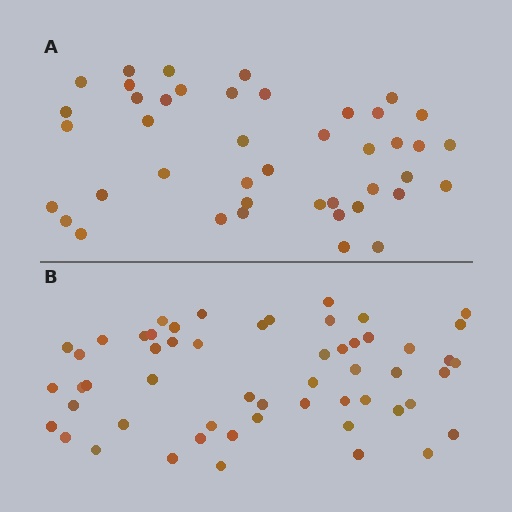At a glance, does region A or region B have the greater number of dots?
Region B (the bottom region) has more dots.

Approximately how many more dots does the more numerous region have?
Region B has roughly 12 or so more dots than region A.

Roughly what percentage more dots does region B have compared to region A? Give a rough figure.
About 30% more.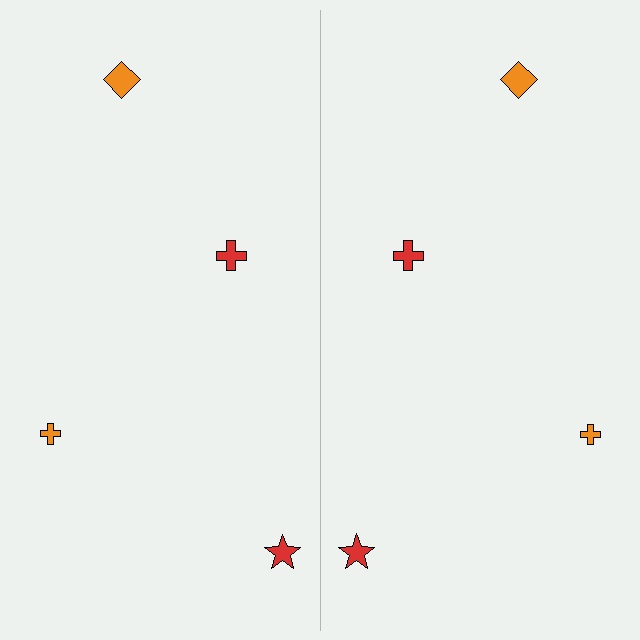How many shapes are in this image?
There are 8 shapes in this image.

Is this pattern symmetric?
Yes, this pattern has bilateral (reflection) symmetry.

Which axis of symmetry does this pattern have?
The pattern has a vertical axis of symmetry running through the center of the image.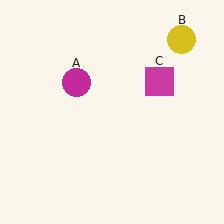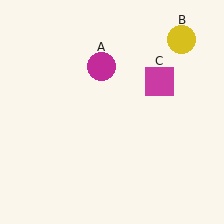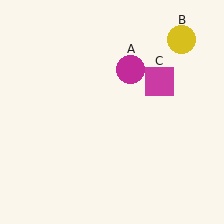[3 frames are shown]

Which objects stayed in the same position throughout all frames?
Yellow circle (object B) and magenta square (object C) remained stationary.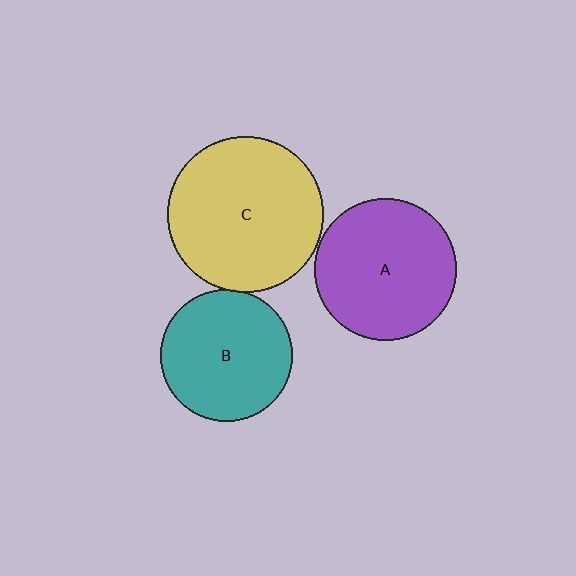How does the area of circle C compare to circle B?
Approximately 1.4 times.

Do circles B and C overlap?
Yes.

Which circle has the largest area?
Circle C (yellow).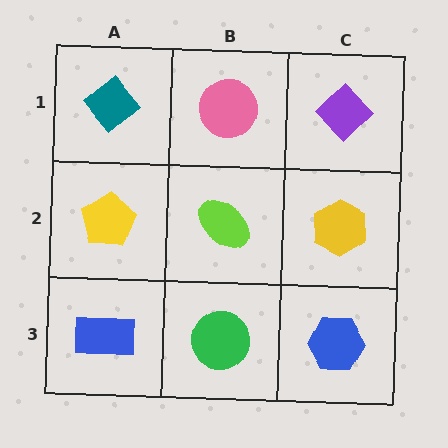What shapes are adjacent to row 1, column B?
A lime ellipse (row 2, column B), a teal diamond (row 1, column A), a purple diamond (row 1, column C).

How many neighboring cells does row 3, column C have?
2.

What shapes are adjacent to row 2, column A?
A teal diamond (row 1, column A), a blue rectangle (row 3, column A), a lime ellipse (row 2, column B).